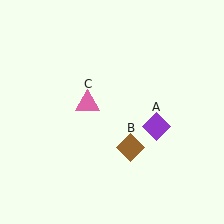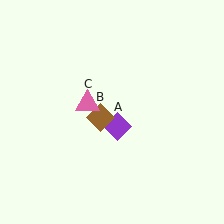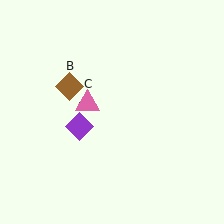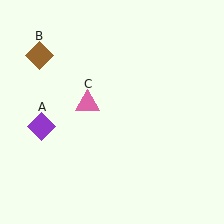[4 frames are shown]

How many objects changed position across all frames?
2 objects changed position: purple diamond (object A), brown diamond (object B).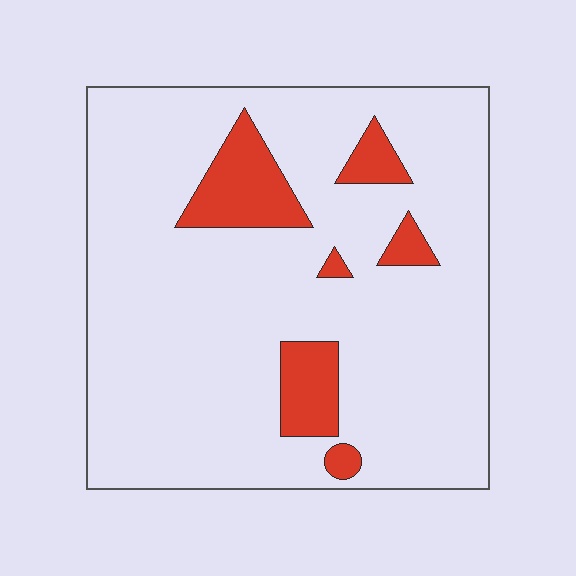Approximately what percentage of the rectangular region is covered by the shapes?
Approximately 15%.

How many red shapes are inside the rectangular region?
6.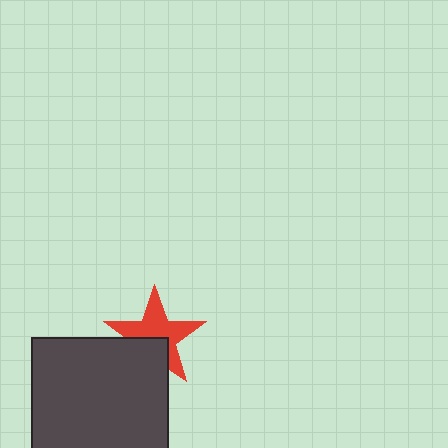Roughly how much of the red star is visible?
About half of it is visible (roughly 65%).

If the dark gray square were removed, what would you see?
You would see the complete red star.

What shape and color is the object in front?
The object in front is a dark gray square.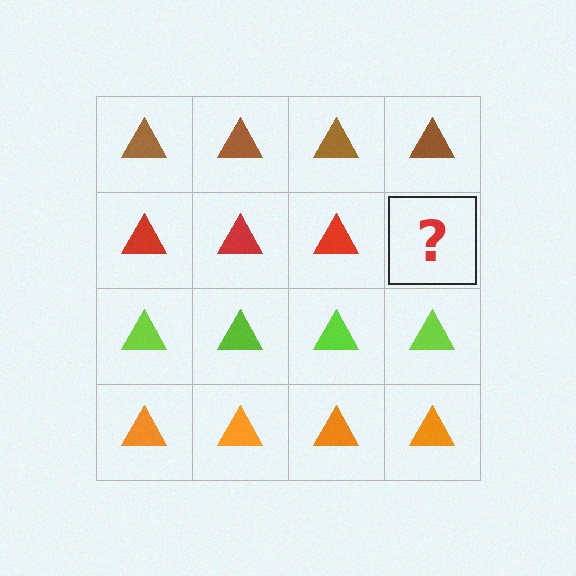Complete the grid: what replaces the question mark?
The question mark should be replaced with a red triangle.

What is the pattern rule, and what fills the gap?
The rule is that each row has a consistent color. The gap should be filled with a red triangle.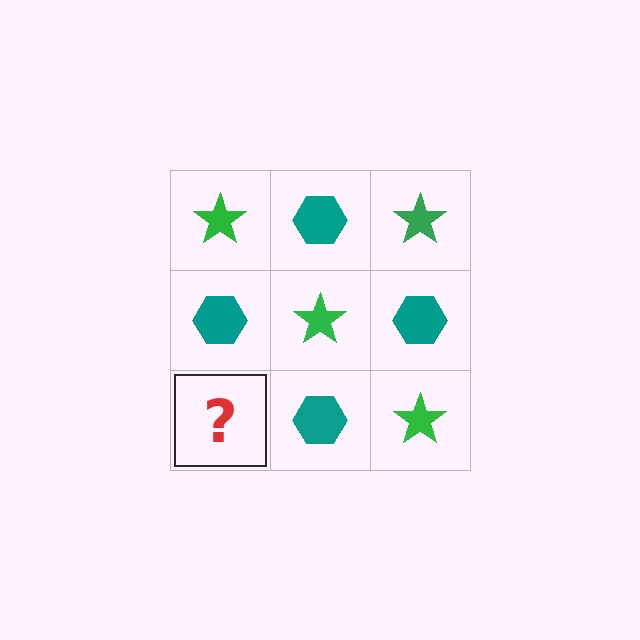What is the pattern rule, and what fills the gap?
The rule is that it alternates green star and teal hexagon in a checkerboard pattern. The gap should be filled with a green star.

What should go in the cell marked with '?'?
The missing cell should contain a green star.